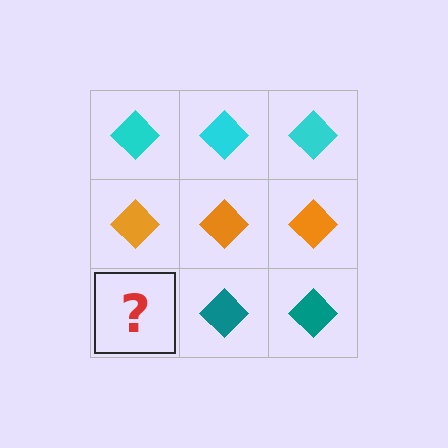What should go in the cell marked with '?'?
The missing cell should contain a teal diamond.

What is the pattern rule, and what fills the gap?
The rule is that each row has a consistent color. The gap should be filled with a teal diamond.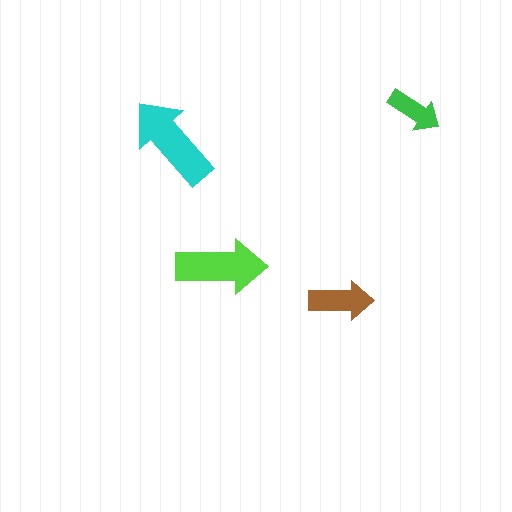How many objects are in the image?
There are 4 objects in the image.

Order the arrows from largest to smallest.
the cyan one, the lime one, the brown one, the green one.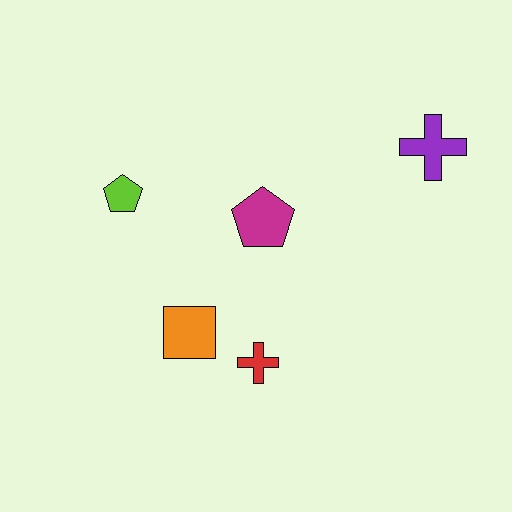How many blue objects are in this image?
There are no blue objects.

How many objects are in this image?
There are 5 objects.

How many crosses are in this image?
There are 2 crosses.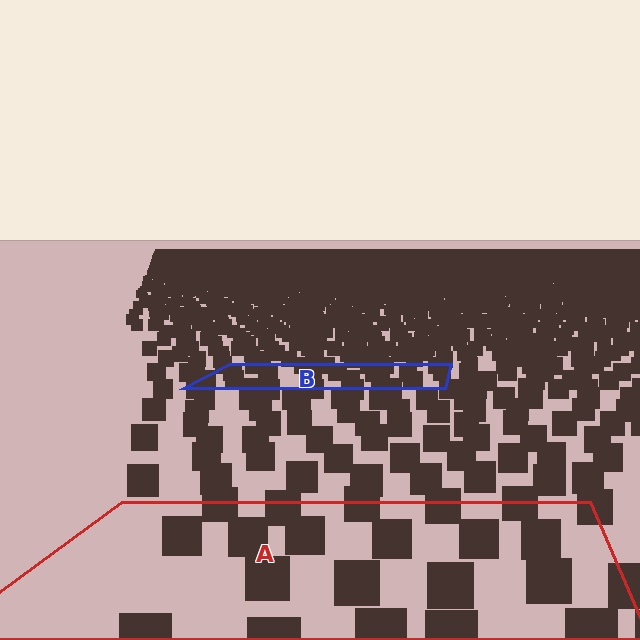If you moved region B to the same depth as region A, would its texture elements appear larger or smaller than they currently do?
They would appear larger. At a closer depth, the same texture elements are projected at a bigger on-screen size.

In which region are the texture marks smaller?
The texture marks are smaller in region B, because it is farther away.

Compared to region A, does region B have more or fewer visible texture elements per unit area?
Region B has more texture elements per unit area — they are packed more densely because it is farther away.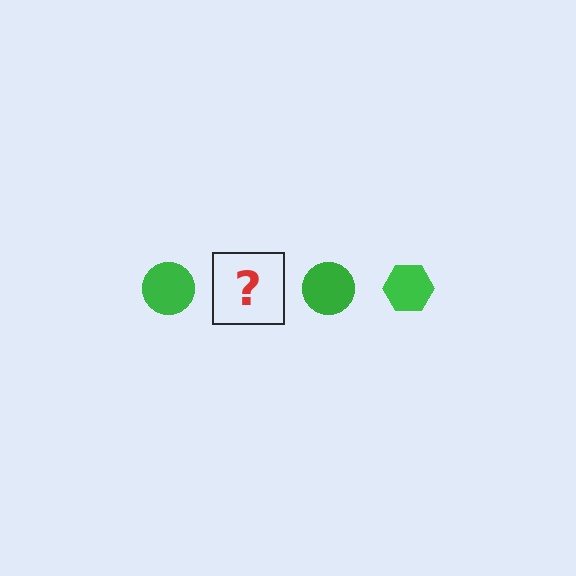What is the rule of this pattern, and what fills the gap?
The rule is that the pattern cycles through circle, hexagon shapes in green. The gap should be filled with a green hexagon.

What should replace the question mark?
The question mark should be replaced with a green hexagon.